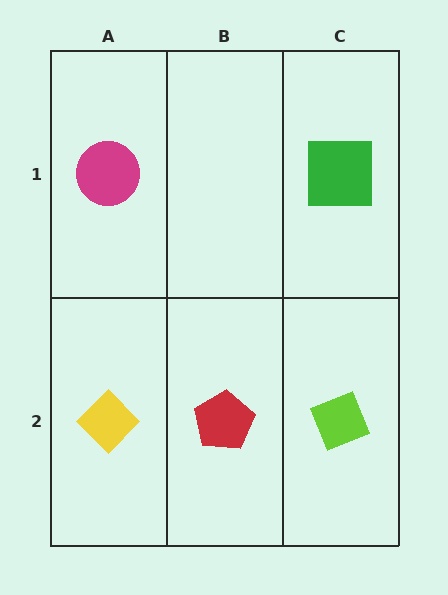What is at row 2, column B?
A red pentagon.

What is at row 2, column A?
A yellow diamond.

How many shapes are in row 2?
3 shapes.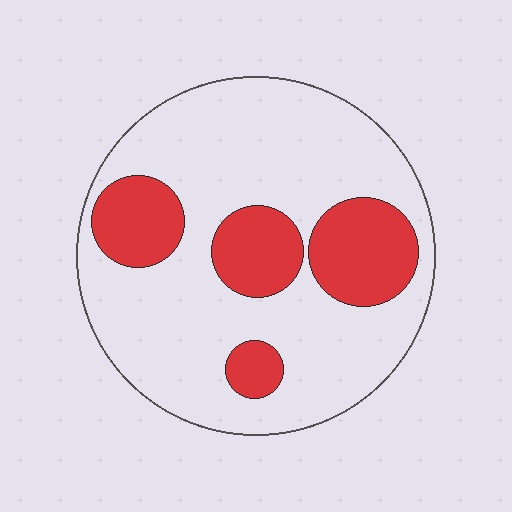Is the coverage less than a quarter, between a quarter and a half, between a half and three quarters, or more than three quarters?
Between a quarter and a half.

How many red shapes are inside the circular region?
4.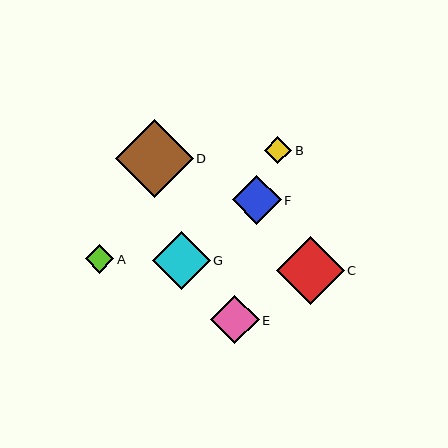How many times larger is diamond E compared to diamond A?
Diamond E is approximately 1.7 times the size of diamond A.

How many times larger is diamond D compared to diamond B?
Diamond D is approximately 2.9 times the size of diamond B.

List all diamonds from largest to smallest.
From largest to smallest: D, C, G, F, E, A, B.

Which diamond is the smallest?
Diamond B is the smallest with a size of approximately 27 pixels.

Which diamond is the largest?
Diamond D is the largest with a size of approximately 78 pixels.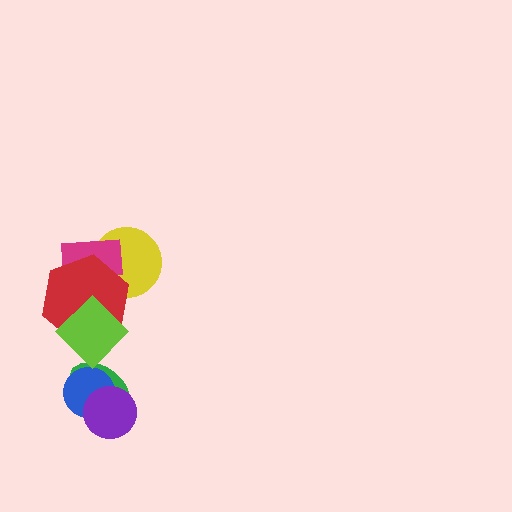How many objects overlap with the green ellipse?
3 objects overlap with the green ellipse.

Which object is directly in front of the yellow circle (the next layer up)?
The magenta rectangle is directly in front of the yellow circle.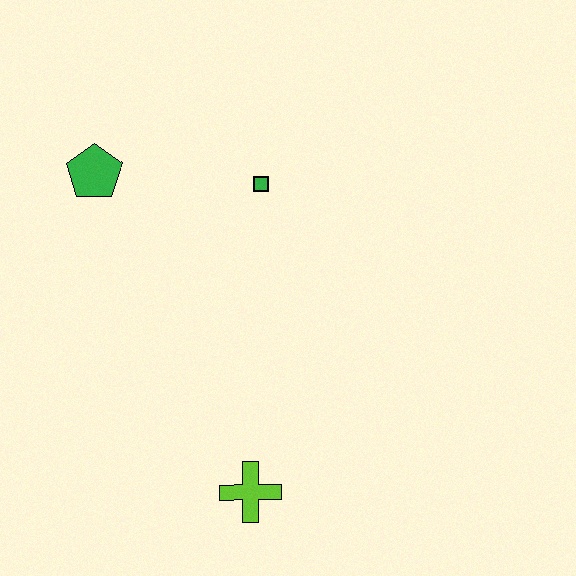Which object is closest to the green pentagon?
The green square is closest to the green pentagon.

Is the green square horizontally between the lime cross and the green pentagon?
No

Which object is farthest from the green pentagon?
The lime cross is farthest from the green pentagon.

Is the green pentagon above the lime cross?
Yes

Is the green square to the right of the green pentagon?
Yes